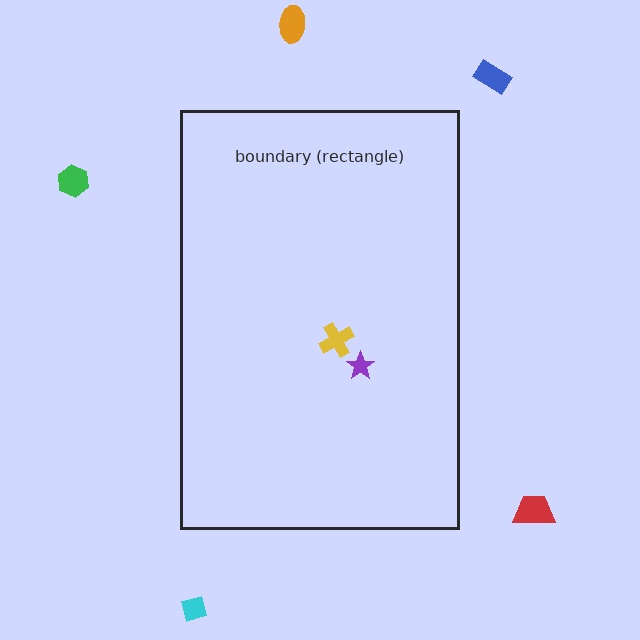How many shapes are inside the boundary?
2 inside, 5 outside.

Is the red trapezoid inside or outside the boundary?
Outside.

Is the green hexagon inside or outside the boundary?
Outside.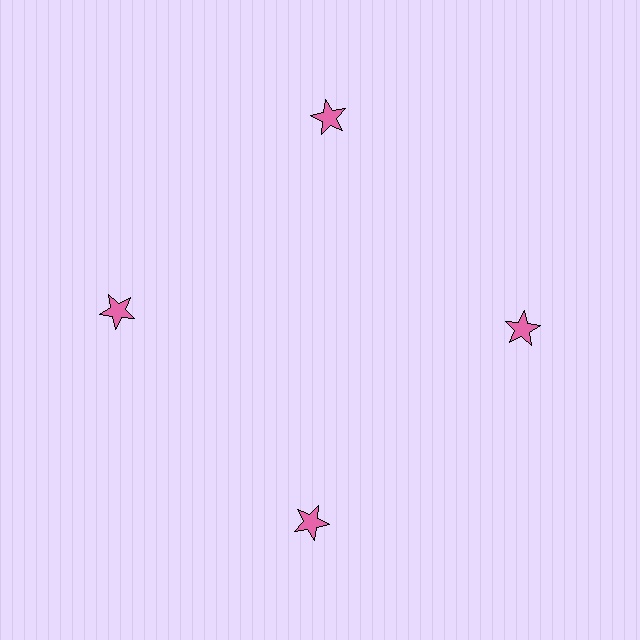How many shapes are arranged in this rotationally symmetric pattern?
There are 4 shapes, arranged in 4 groups of 1.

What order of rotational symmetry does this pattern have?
This pattern has 4-fold rotational symmetry.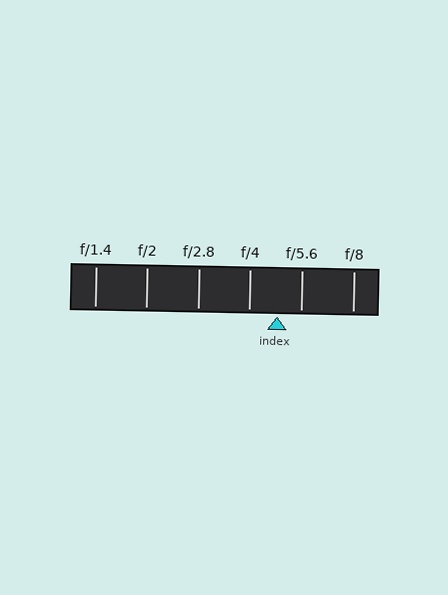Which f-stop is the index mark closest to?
The index mark is closest to f/5.6.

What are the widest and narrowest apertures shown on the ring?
The widest aperture shown is f/1.4 and the narrowest is f/8.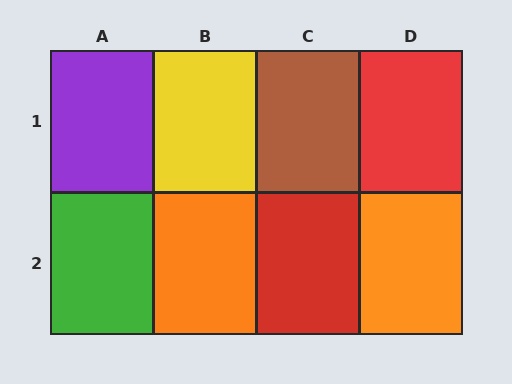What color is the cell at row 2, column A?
Green.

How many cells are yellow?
1 cell is yellow.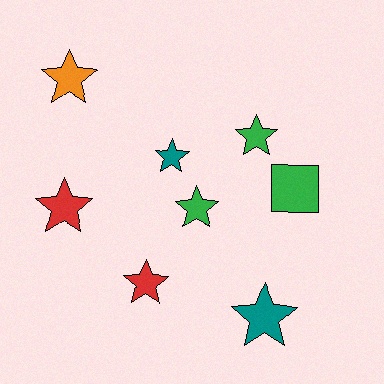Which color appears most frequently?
Green, with 3 objects.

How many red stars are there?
There are 2 red stars.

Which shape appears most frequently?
Star, with 7 objects.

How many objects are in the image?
There are 8 objects.